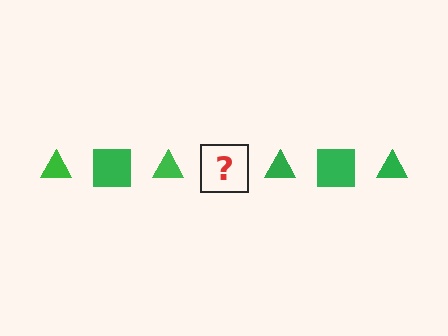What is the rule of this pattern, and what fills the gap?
The rule is that the pattern cycles through triangle, square shapes in green. The gap should be filled with a green square.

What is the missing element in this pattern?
The missing element is a green square.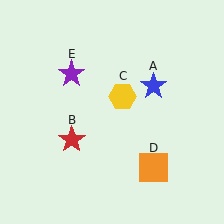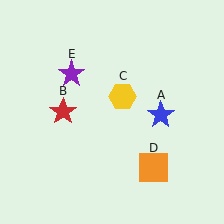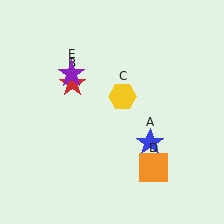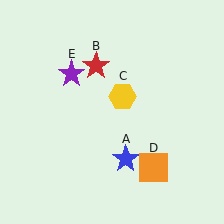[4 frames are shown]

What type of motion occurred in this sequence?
The blue star (object A), red star (object B) rotated clockwise around the center of the scene.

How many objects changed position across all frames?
2 objects changed position: blue star (object A), red star (object B).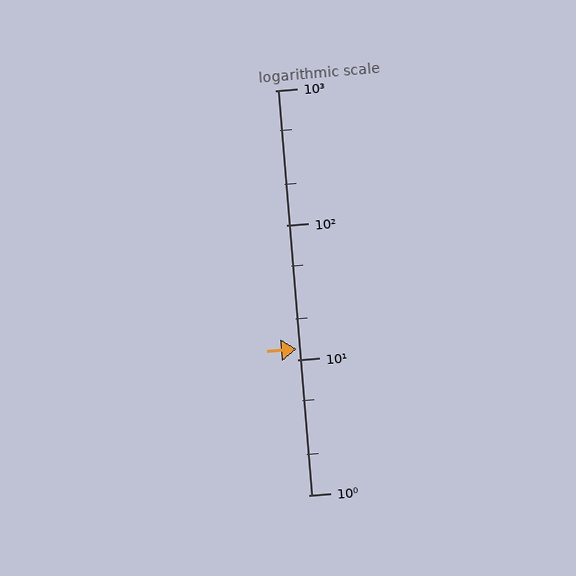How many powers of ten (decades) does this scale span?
The scale spans 3 decades, from 1 to 1000.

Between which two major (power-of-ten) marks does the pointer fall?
The pointer is between 10 and 100.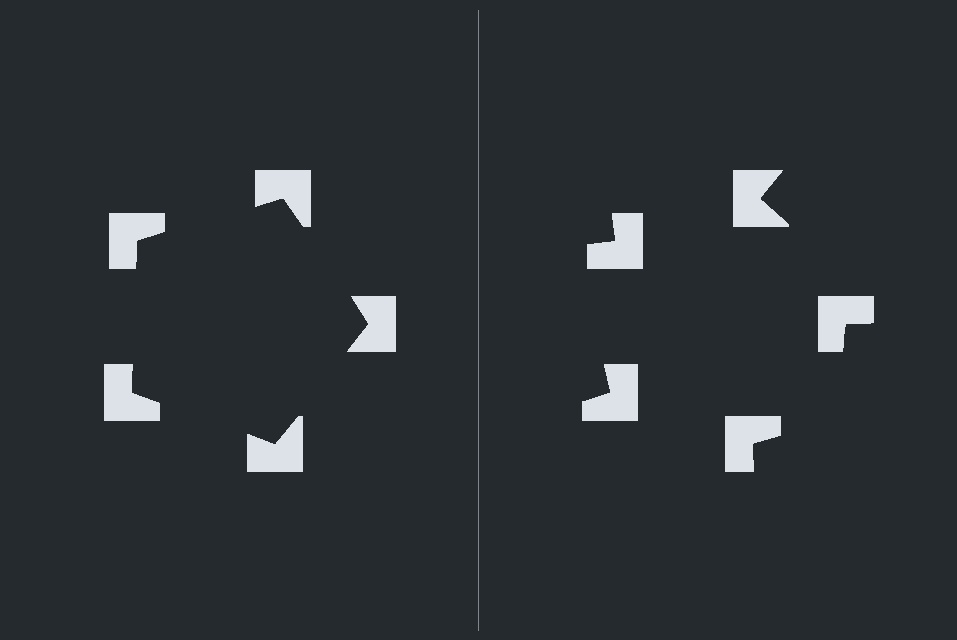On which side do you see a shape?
An illusory pentagon appears on the left side. On the right side the wedge cuts are rotated, so no coherent shape forms.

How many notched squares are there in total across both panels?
10 — 5 on each side.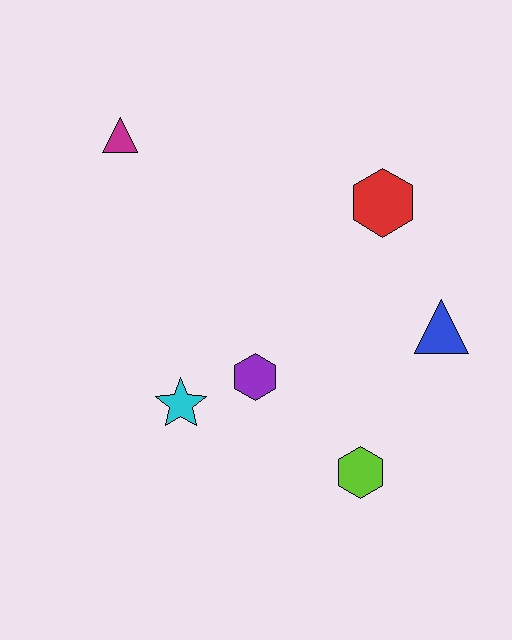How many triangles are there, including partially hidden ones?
There are 2 triangles.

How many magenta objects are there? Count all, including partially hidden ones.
There is 1 magenta object.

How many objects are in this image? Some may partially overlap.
There are 6 objects.